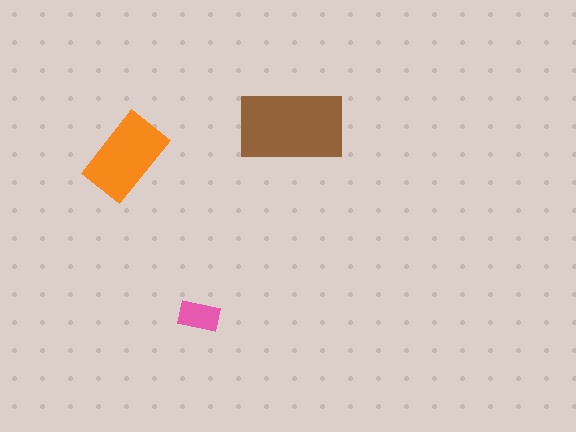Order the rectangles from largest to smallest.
the brown one, the orange one, the pink one.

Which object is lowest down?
The pink rectangle is bottommost.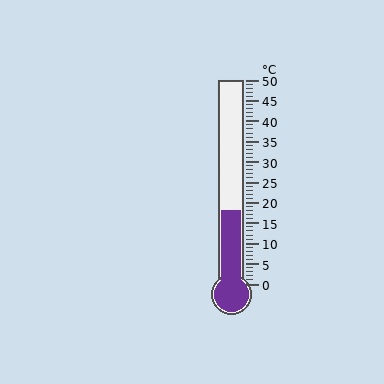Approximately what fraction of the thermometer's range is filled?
The thermometer is filled to approximately 35% of its range.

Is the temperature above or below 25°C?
The temperature is below 25°C.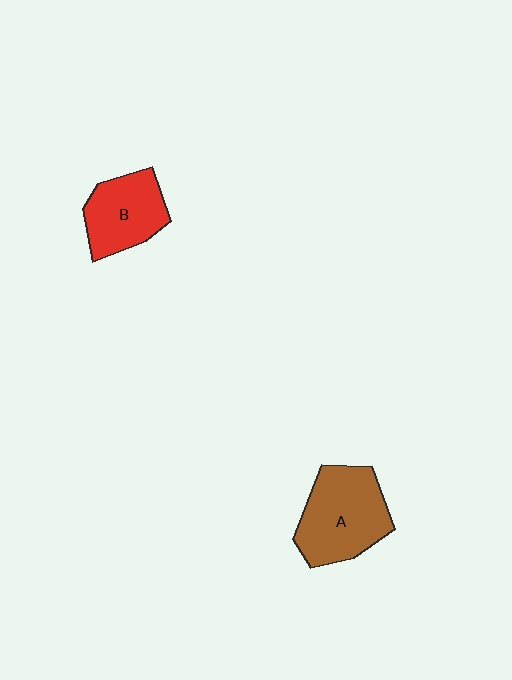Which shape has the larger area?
Shape A (brown).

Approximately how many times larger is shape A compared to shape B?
Approximately 1.3 times.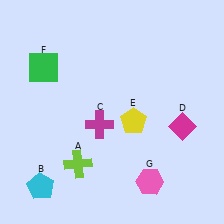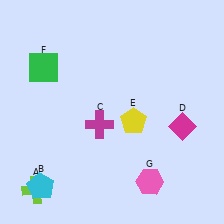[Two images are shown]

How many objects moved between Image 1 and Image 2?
1 object moved between the two images.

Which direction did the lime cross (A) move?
The lime cross (A) moved left.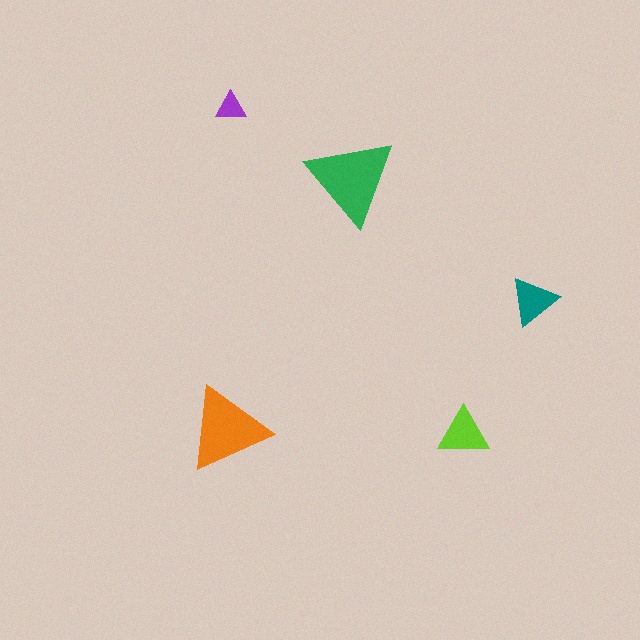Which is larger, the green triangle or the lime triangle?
The green one.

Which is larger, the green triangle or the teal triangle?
The green one.